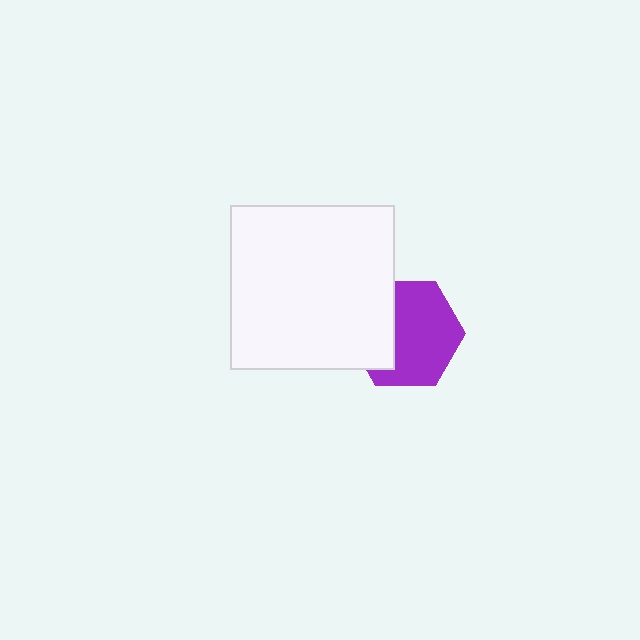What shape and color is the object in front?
The object in front is a white square.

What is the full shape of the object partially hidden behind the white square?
The partially hidden object is a purple hexagon.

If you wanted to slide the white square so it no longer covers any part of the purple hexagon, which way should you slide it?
Slide it left — that is the most direct way to separate the two shapes.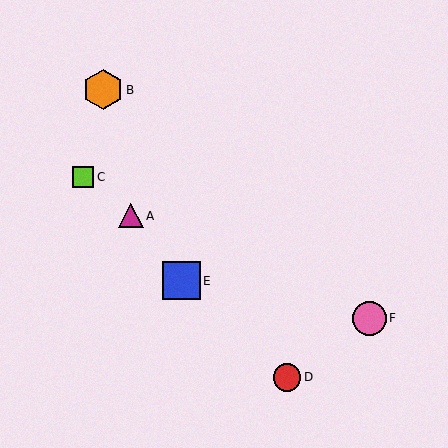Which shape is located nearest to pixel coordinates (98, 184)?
The lime square (labeled C) at (83, 177) is nearest to that location.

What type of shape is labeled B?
Shape B is an orange hexagon.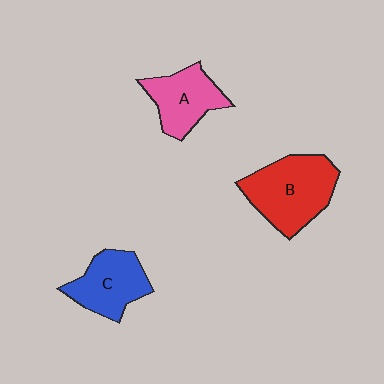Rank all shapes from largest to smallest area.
From largest to smallest: B (red), C (blue), A (pink).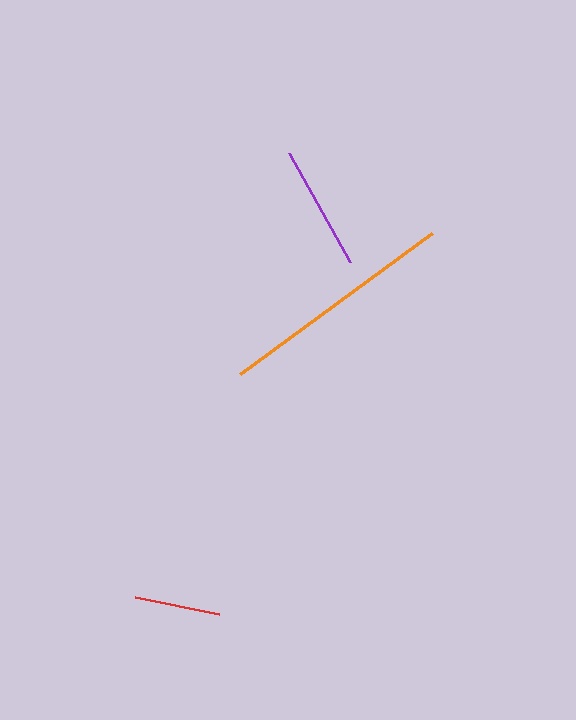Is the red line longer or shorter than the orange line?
The orange line is longer than the red line.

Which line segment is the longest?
The orange line is the longest at approximately 238 pixels.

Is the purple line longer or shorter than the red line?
The purple line is longer than the red line.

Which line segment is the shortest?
The red line is the shortest at approximately 86 pixels.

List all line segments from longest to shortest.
From longest to shortest: orange, purple, red.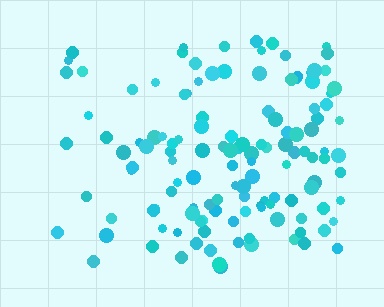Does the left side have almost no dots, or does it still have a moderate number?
Still a moderate number, just noticeably fewer than the right.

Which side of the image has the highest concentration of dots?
The right.